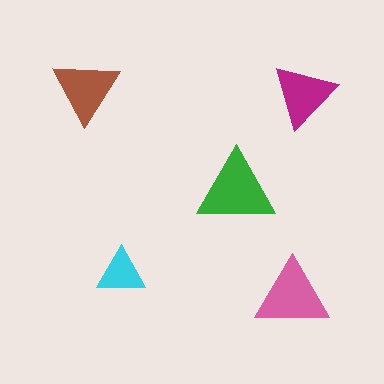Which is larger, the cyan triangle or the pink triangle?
The pink one.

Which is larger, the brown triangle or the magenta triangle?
The brown one.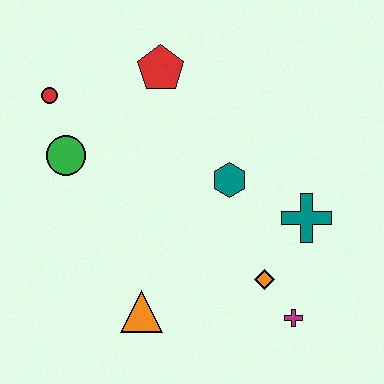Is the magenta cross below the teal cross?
Yes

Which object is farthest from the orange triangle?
The red pentagon is farthest from the orange triangle.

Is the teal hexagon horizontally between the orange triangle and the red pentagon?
No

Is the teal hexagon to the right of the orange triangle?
Yes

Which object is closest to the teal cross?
The orange diamond is closest to the teal cross.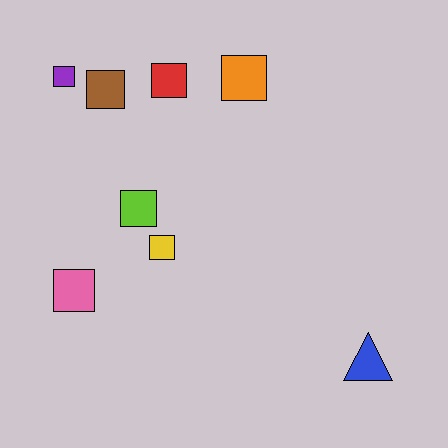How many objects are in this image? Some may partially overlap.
There are 8 objects.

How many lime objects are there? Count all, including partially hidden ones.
There is 1 lime object.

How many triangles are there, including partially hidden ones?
There is 1 triangle.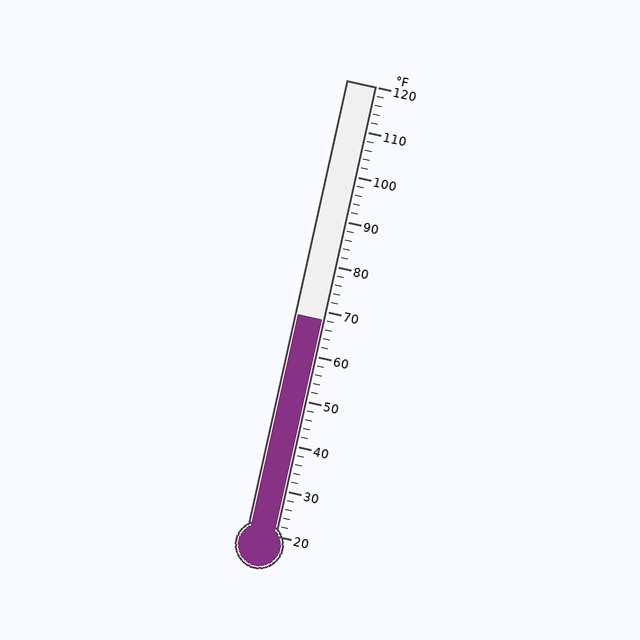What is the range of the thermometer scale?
The thermometer scale ranges from 20°F to 120°F.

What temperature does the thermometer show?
The thermometer shows approximately 68°F.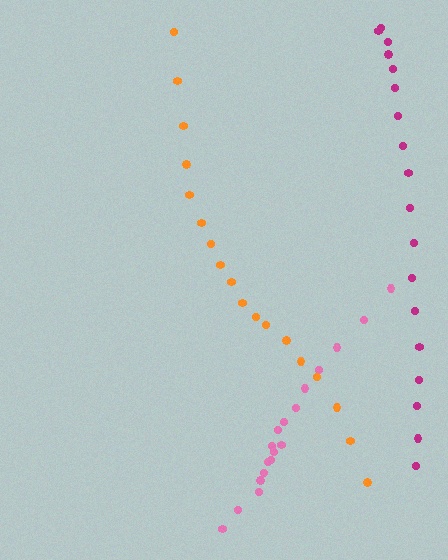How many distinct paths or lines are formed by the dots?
There are 3 distinct paths.